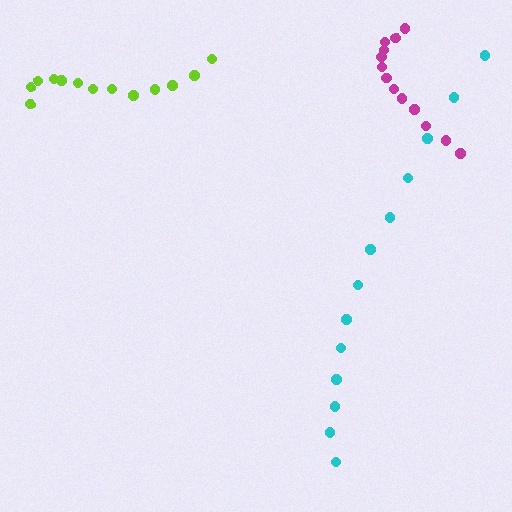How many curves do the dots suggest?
There are 3 distinct paths.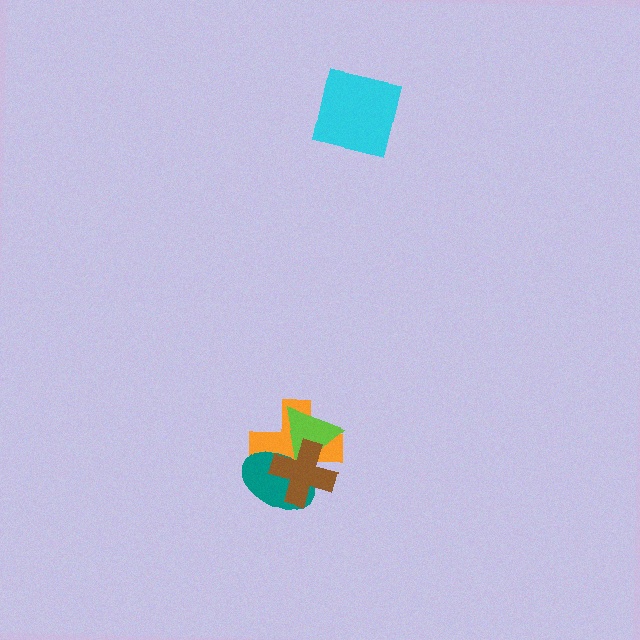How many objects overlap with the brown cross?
3 objects overlap with the brown cross.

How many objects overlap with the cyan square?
0 objects overlap with the cyan square.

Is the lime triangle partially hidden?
Yes, it is partially covered by another shape.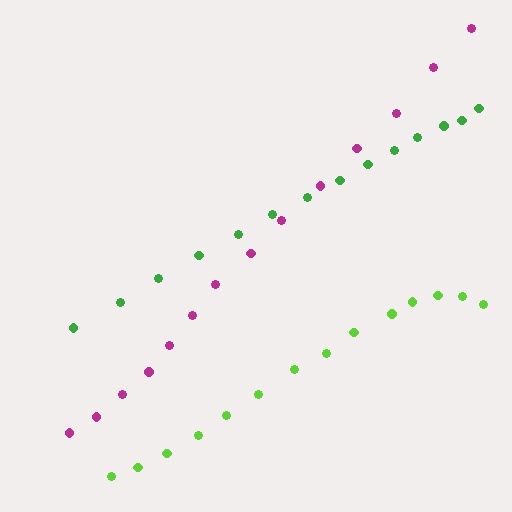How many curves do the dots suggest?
There are 3 distinct paths.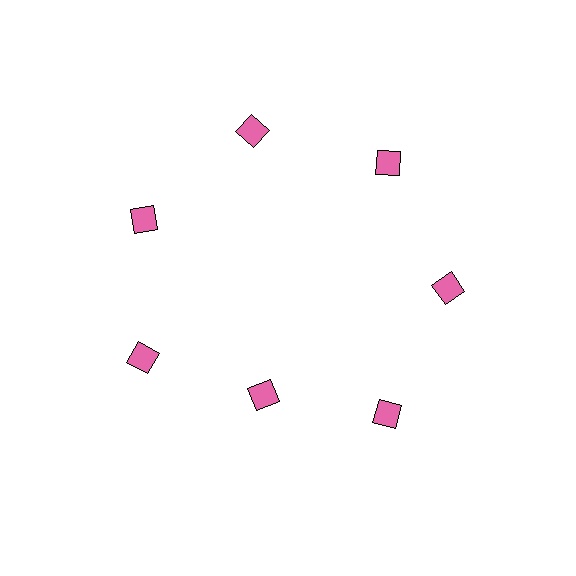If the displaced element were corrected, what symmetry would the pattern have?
It would have 7-fold rotational symmetry — the pattern would map onto itself every 51 degrees.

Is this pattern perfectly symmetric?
No. The 7 pink diamonds are arranged in a ring, but one element near the 6 o'clock position is pulled inward toward the center, breaking the 7-fold rotational symmetry.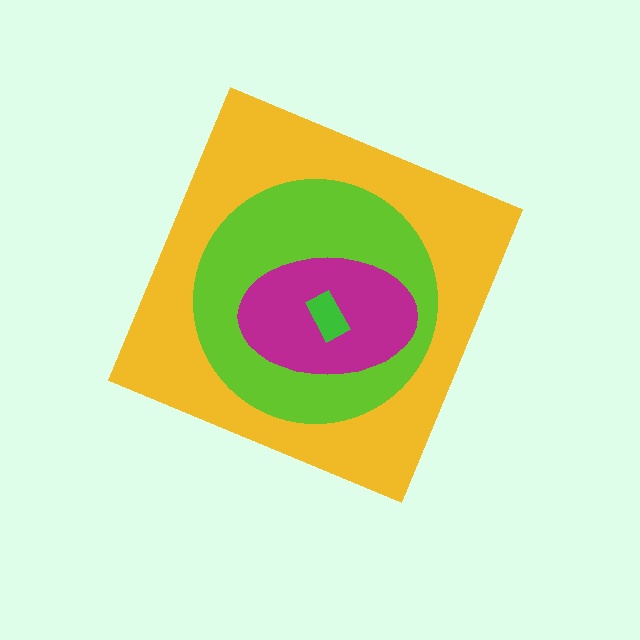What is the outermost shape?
The yellow diamond.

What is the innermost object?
The green rectangle.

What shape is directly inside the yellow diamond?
The lime circle.